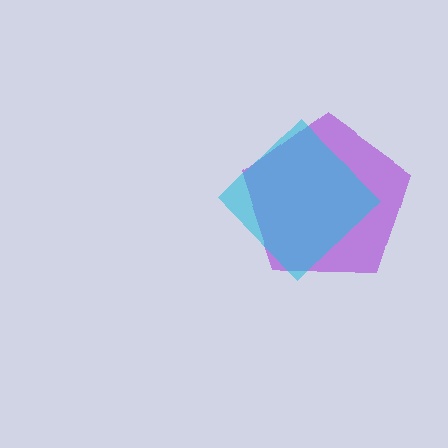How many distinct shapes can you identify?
There are 2 distinct shapes: a purple pentagon, a cyan diamond.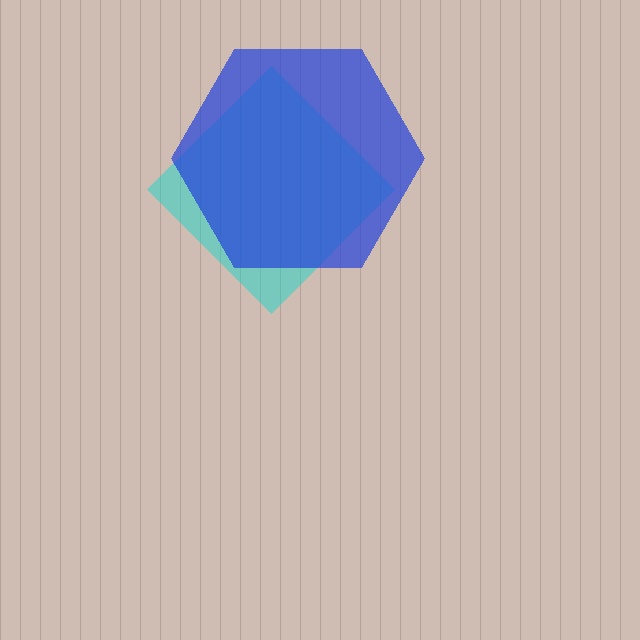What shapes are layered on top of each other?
The layered shapes are: a cyan diamond, a blue hexagon.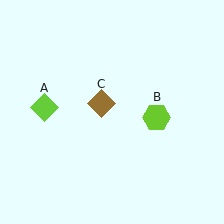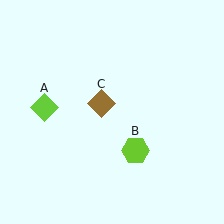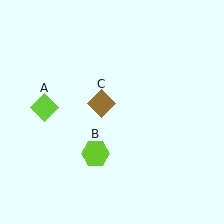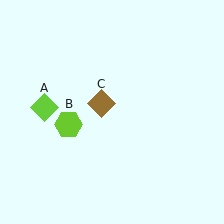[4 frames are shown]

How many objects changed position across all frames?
1 object changed position: lime hexagon (object B).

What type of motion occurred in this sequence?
The lime hexagon (object B) rotated clockwise around the center of the scene.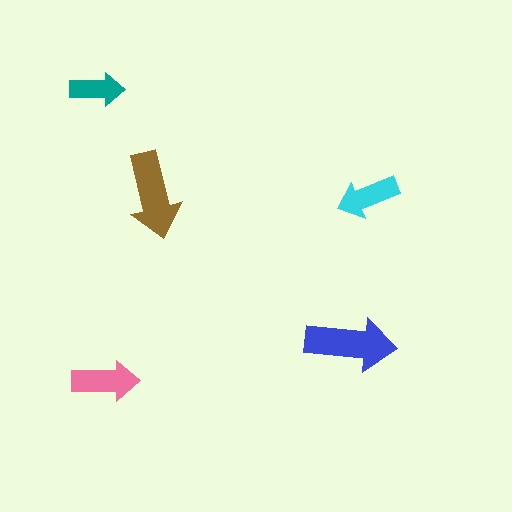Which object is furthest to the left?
The teal arrow is leftmost.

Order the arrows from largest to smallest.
the blue one, the brown one, the pink one, the cyan one, the teal one.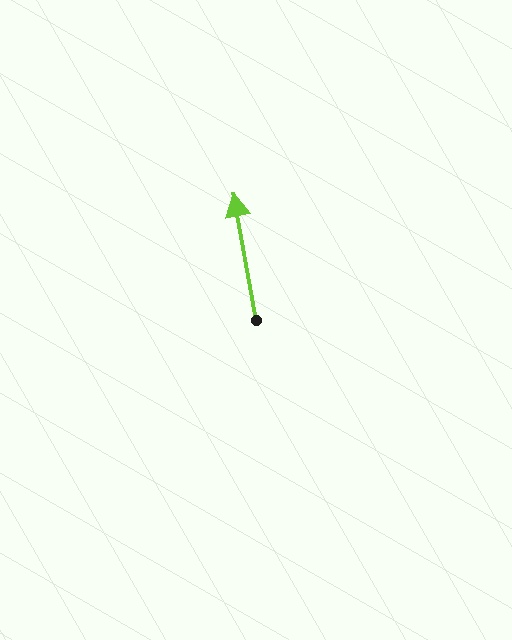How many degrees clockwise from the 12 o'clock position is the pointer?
Approximately 350 degrees.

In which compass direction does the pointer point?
North.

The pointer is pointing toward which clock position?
Roughly 12 o'clock.